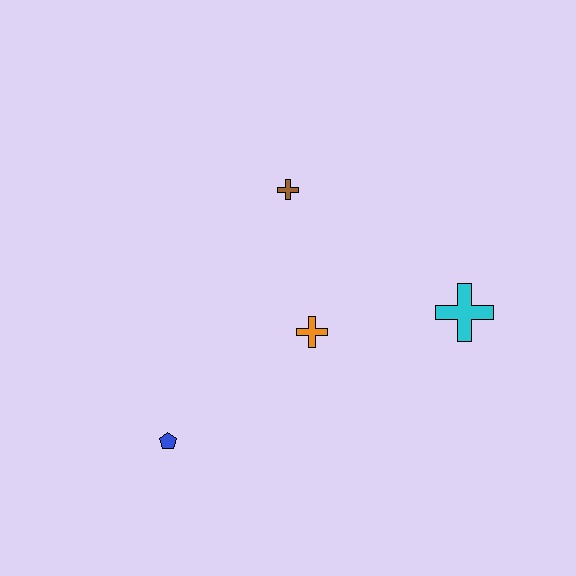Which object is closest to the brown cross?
The orange cross is closest to the brown cross.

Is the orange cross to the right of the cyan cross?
No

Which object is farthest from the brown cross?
The blue pentagon is farthest from the brown cross.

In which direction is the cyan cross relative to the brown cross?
The cyan cross is to the right of the brown cross.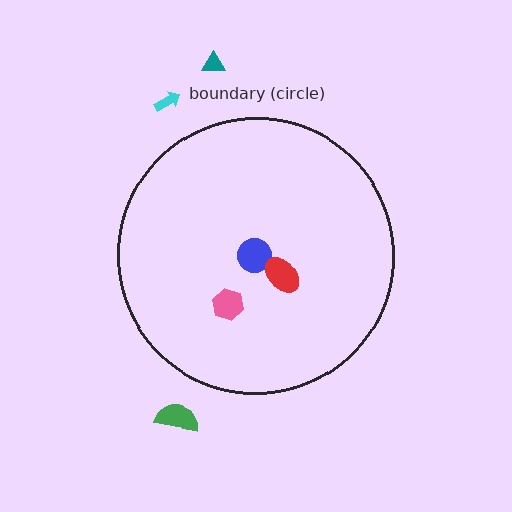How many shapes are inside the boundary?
3 inside, 3 outside.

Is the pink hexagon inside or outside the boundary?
Inside.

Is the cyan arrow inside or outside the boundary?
Outside.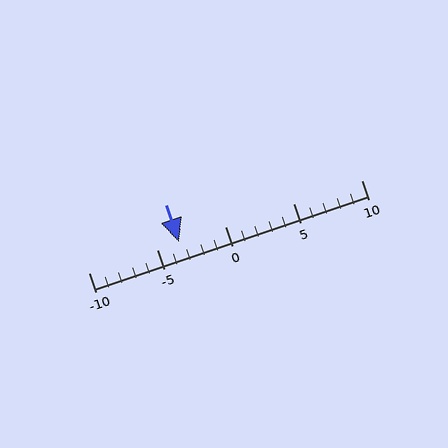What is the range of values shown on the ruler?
The ruler shows values from -10 to 10.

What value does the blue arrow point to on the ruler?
The blue arrow points to approximately -3.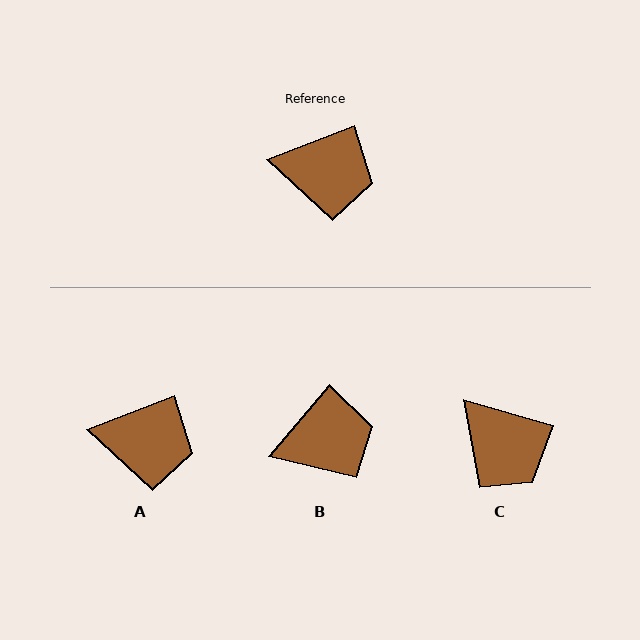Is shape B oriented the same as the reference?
No, it is off by about 29 degrees.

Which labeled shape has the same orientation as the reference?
A.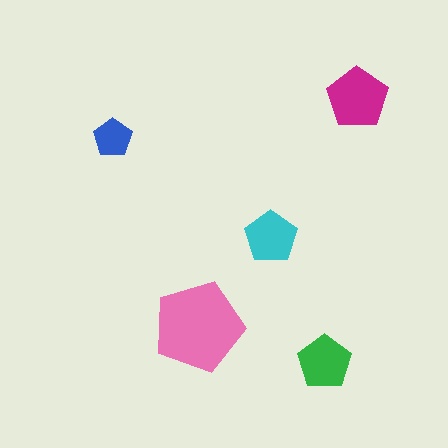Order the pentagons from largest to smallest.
the pink one, the magenta one, the green one, the cyan one, the blue one.